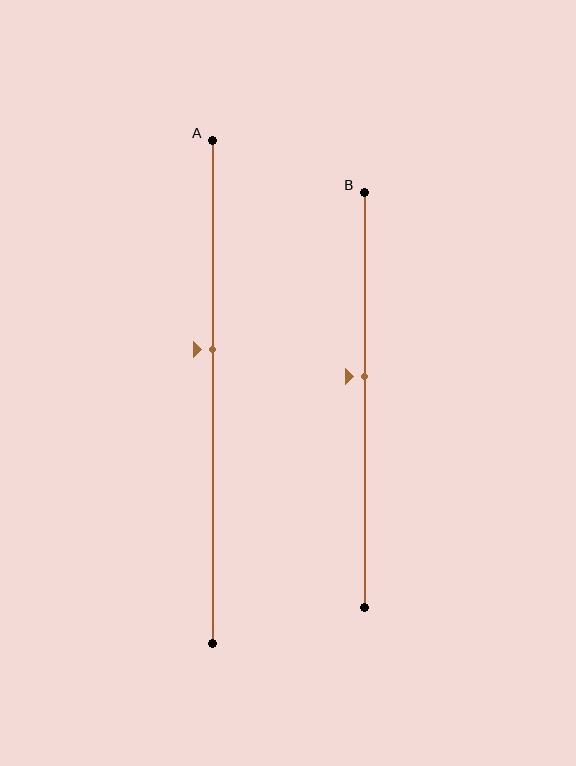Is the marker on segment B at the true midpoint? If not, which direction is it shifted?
No, the marker on segment B is shifted upward by about 6% of the segment length.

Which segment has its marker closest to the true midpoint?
Segment B has its marker closest to the true midpoint.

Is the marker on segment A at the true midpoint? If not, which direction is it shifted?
No, the marker on segment A is shifted upward by about 8% of the segment length.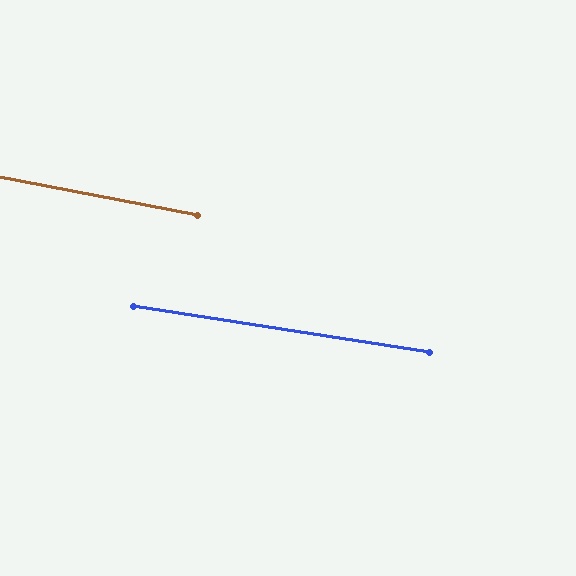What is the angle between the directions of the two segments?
Approximately 2 degrees.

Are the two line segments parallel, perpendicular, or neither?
Parallel — their directions differ by only 1.9°.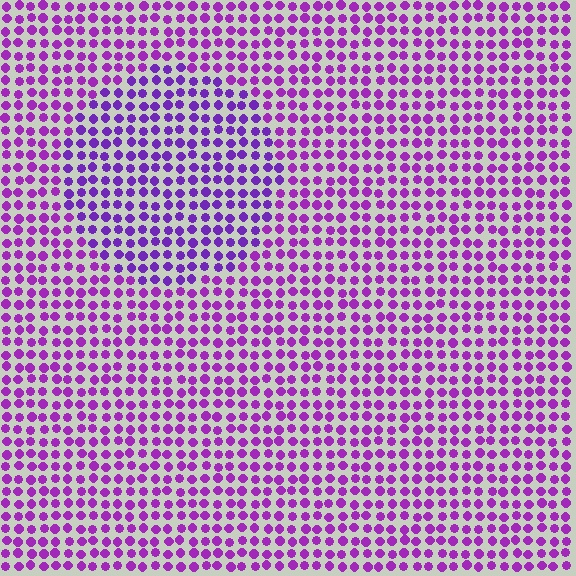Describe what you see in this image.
The image is filled with small purple elements in a uniform arrangement. A circle-shaped region is visible where the elements are tinted to a slightly different hue, forming a subtle color boundary.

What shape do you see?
I see a circle.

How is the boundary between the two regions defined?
The boundary is defined purely by a slight shift in hue (about 20 degrees). Spacing, size, and orientation are identical on both sides.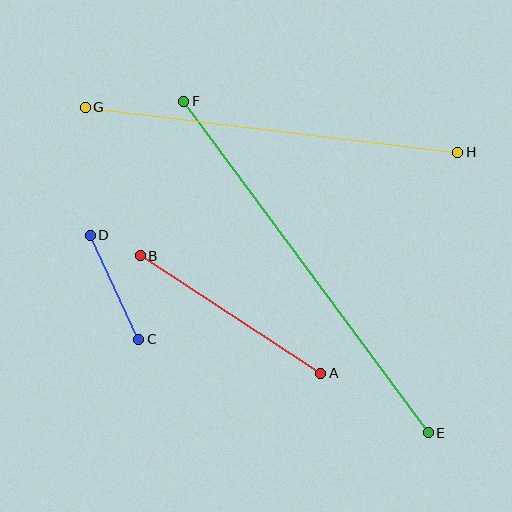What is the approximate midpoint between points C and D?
The midpoint is at approximately (114, 287) pixels.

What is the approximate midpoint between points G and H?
The midpoint is at approximately (271, 130) pixels.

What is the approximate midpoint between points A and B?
The midpoint is at approximately (230, 315) pixels.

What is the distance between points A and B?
The distance is approximately 215 pixels.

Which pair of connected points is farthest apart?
Points E and F are farthest apart.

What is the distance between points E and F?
The distance is approximately 412 pixels.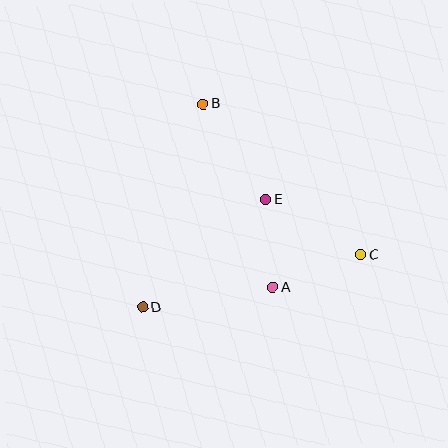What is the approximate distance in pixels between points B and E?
The distance between B and E is approximately 115 pixels.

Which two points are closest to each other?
Points A and E are closest to each other.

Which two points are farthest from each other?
Points C and D are farthest from each other.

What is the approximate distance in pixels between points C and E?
The distance between C and E is approximately 109 pixels.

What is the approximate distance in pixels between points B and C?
The distance between B and C is approximately 218 pixels.